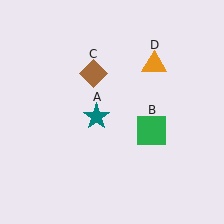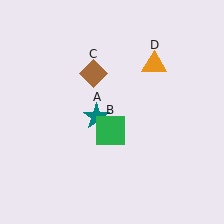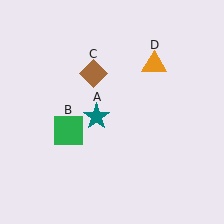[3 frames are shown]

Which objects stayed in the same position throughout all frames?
Teal star (object A) and brown diamond (object C) and orange triangle (object D) remained stationary.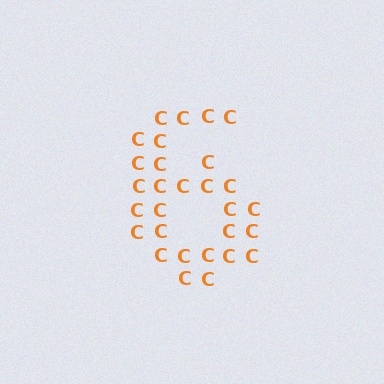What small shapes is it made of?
It is made of small letter C's.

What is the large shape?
The large shape is the digit 6.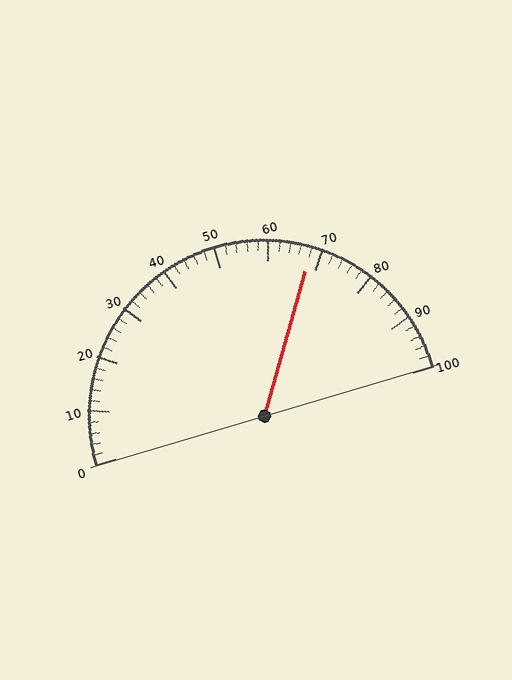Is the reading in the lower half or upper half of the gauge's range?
The reading is in the upper half of the range (0 to 100).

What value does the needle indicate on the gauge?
The needle indicates approximately 68.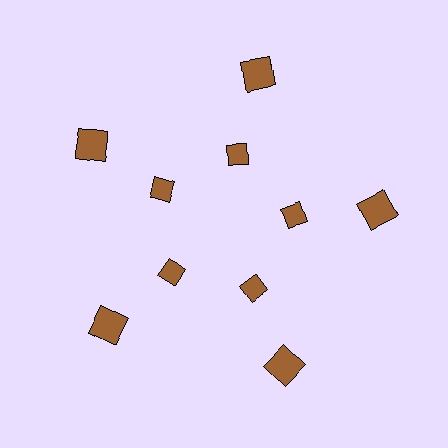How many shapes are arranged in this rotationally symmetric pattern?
There are 10 shapes, arranged in 5 groups of 2.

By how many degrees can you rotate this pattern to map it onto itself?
The pattern maps onto itself every 72 degrees of rotation.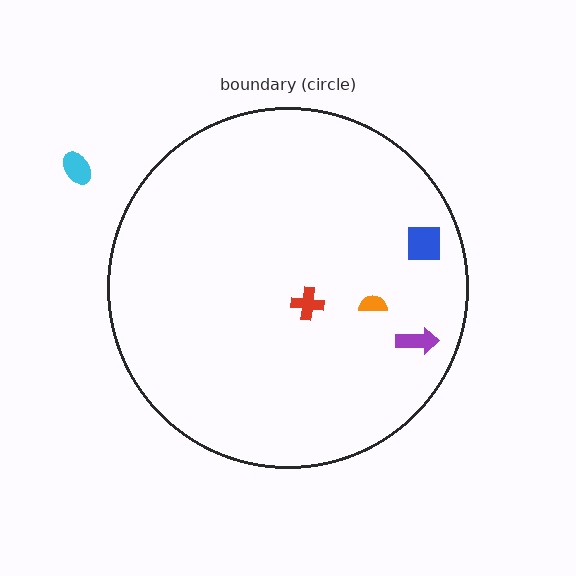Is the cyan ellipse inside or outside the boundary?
Outside.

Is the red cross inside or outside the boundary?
Inside.